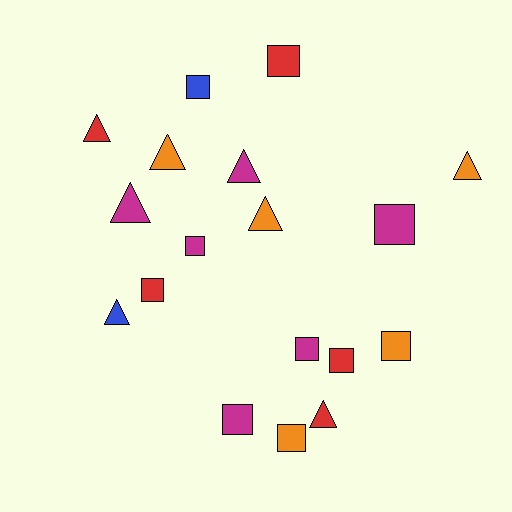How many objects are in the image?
There are 18 objects.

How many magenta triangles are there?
There are 2 magenta triangles.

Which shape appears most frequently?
Square, with 10 objects.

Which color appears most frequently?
Magenta, with 6 objects.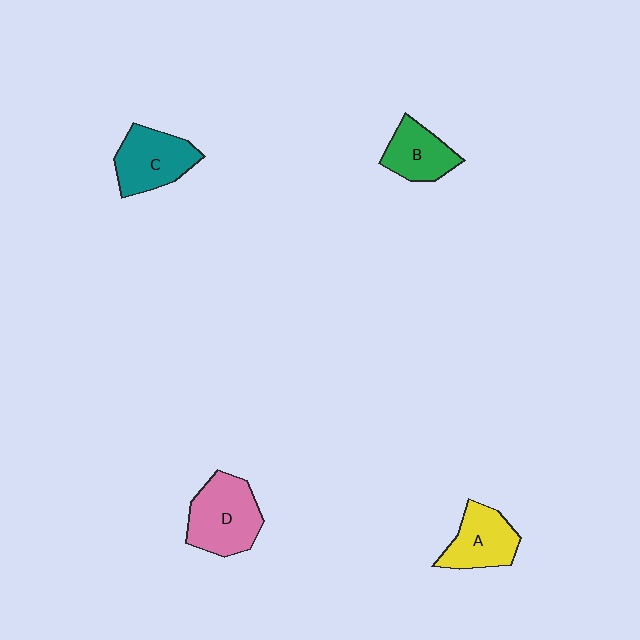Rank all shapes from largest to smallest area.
From largest to smallest: D (pink), C (teal), A (yellow), B (green).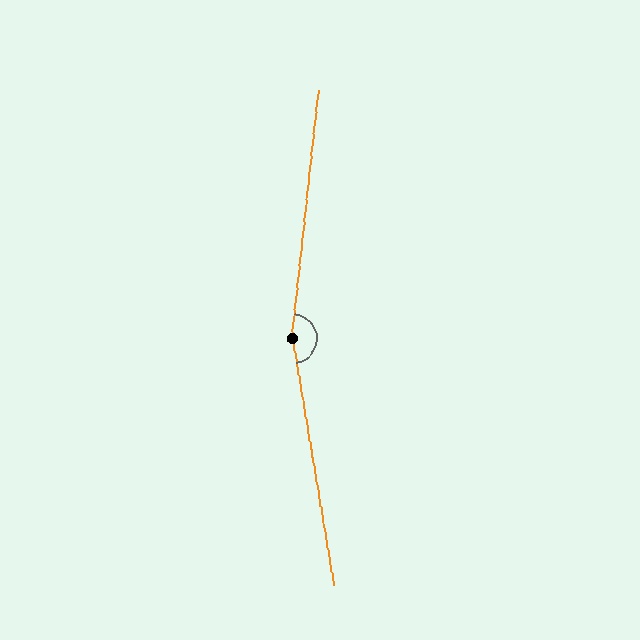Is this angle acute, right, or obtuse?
It is obtuse.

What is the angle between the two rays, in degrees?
Approximately 165 degrees.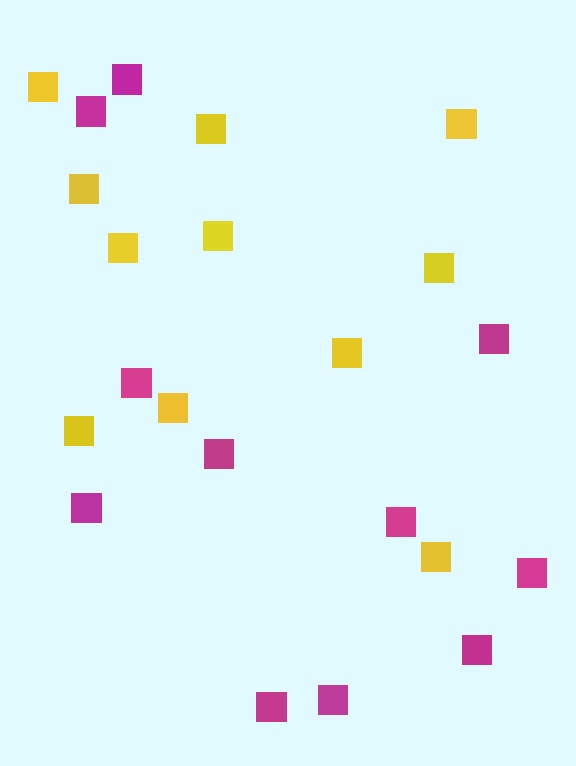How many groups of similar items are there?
There are 2 groups: one group of yellow squares (11) and one group of magenta squares (11).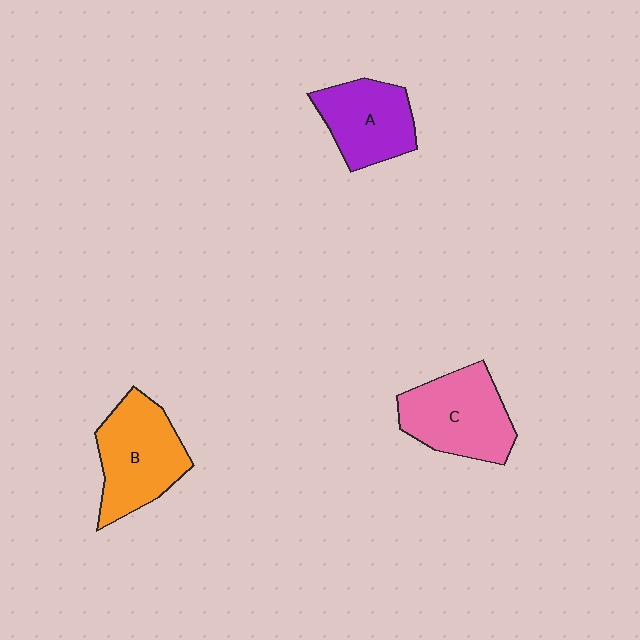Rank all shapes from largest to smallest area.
From largest to smallest: B (orange), C (pink), A (purple).